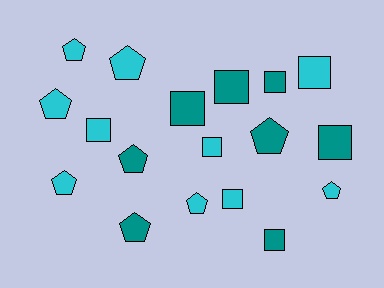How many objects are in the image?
There are 18 objects.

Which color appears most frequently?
Cyan, with 10 objects.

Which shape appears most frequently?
Square, with 9 objects.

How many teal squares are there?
There are 5 teal squares.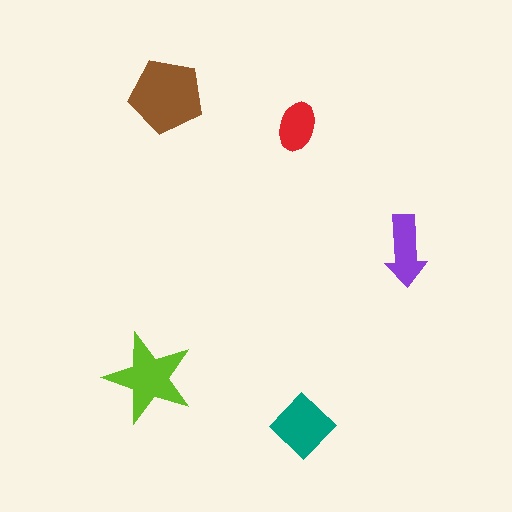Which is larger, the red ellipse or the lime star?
The lime star.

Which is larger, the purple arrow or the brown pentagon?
The brown pentagon.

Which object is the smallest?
The red ellipse.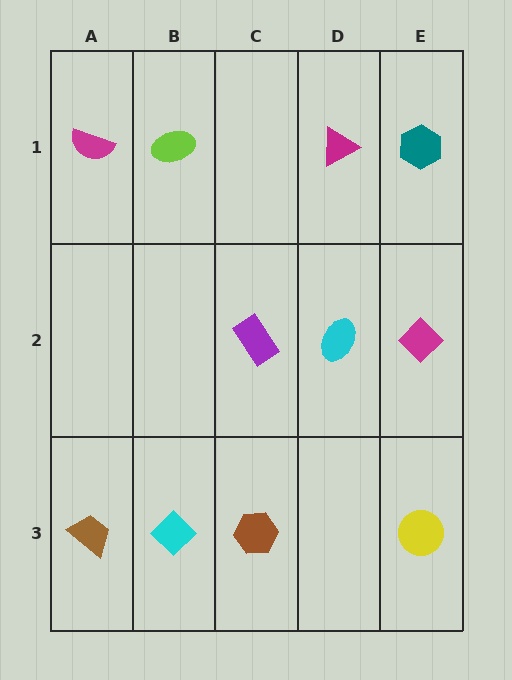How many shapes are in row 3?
4 shapes.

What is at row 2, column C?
A purple rectangle.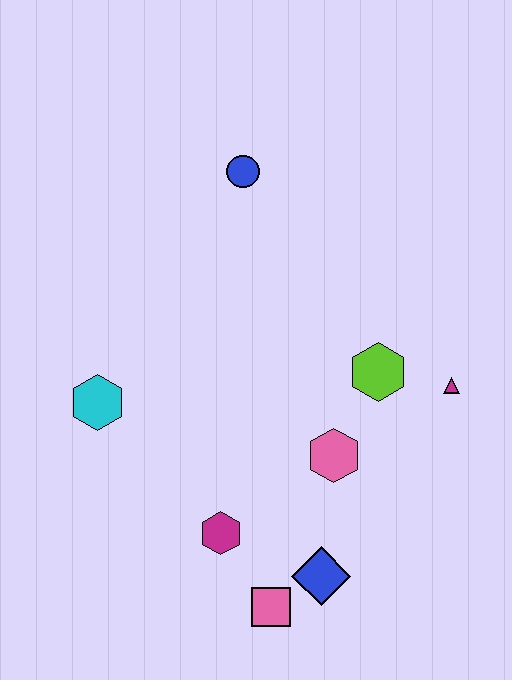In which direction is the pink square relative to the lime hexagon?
The pink square is below the lime hexagon.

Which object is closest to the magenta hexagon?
The pink square is closest to the magenta hexagon.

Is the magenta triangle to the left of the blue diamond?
No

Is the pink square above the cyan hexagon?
No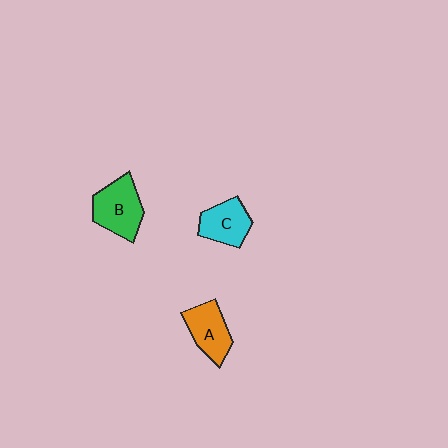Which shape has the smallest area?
Shape C (cyan).